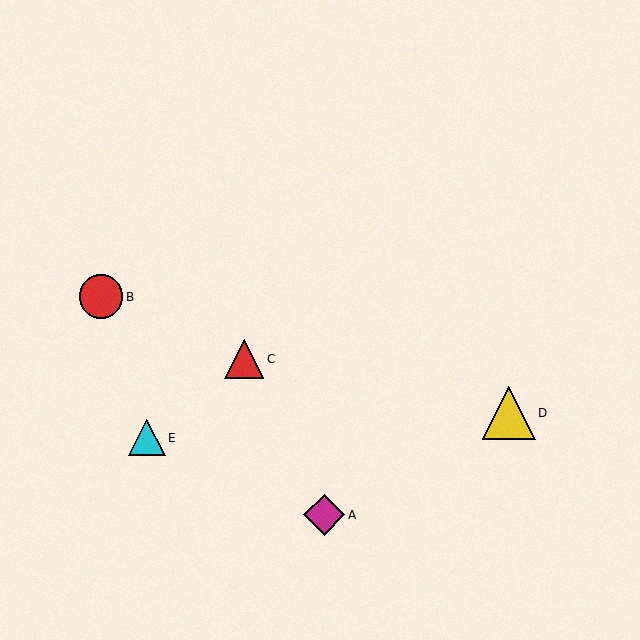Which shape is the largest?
The yellow triangle (labeled D) is the largest.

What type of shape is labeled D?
Shape D is a yellow triangle.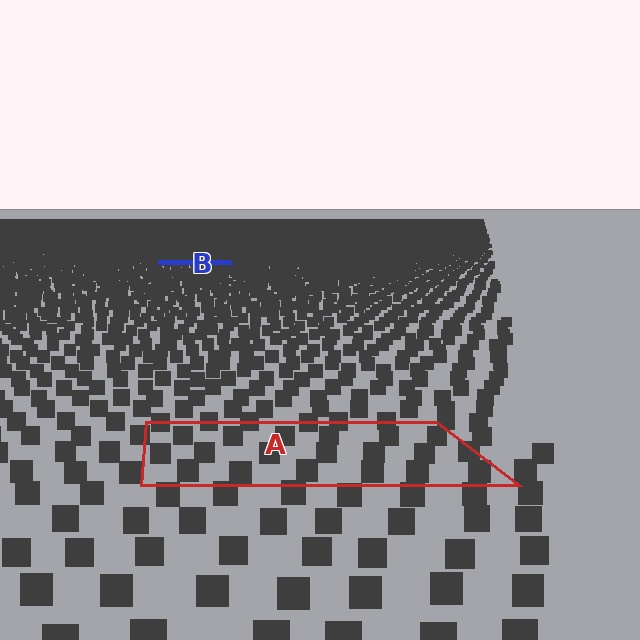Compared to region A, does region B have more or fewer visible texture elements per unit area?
Region B has more texture elements per unit area — they are packed more densely because it is farther away.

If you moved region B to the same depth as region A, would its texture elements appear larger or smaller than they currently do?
They would appear larger. At a closer depth, the same texture elements are projected at a bigger on-screen size.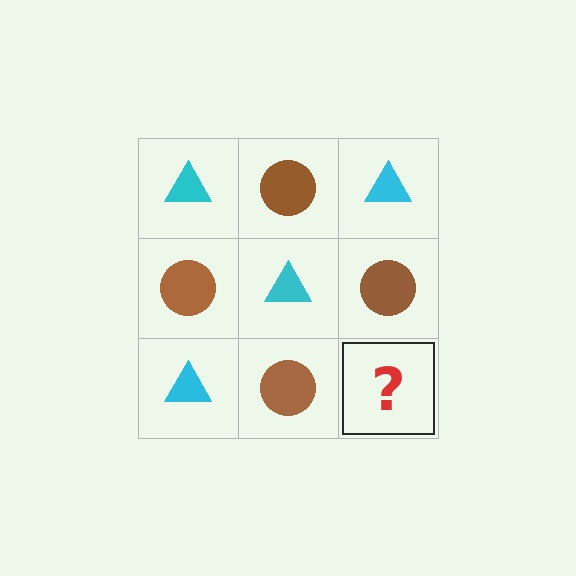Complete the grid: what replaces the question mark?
The question mark should be replaced with a cyan triangle.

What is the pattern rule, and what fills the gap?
The rule is that it alternates cyan triangle and brown circle in a checkerboard pattern. The gap should be filled with a cyan triangle.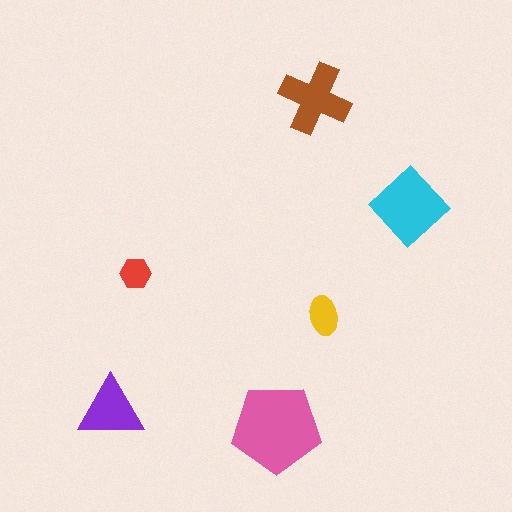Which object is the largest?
The pink pentagon.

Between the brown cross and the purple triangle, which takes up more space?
The brown cross.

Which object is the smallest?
The red hexagon.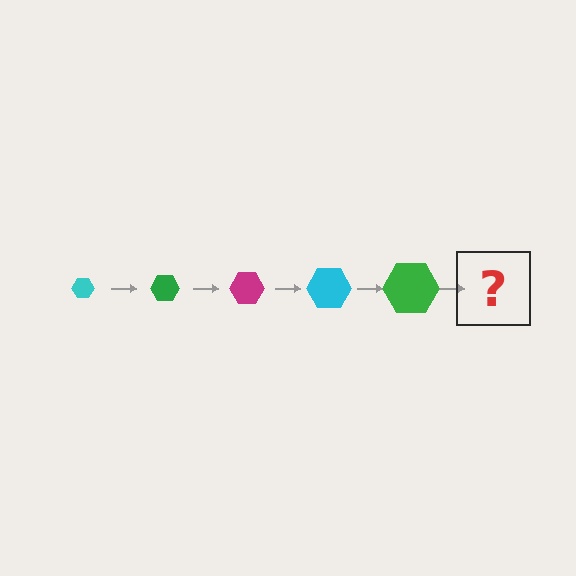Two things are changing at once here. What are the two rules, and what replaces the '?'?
The two rules are that the hexagon grows larger each step and the color cycles through cyan, green, and magenta. The '?' should be a magenta hexagon, larger than the previous one.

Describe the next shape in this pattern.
It should be a magenta hexagon, larger than the previous one.